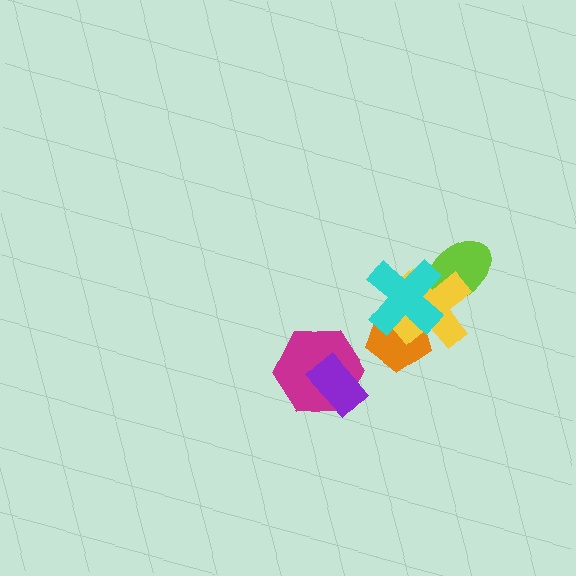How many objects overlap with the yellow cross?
3 objects overlap with the yellow cross.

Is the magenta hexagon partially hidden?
Yes, it is partially covered by another shape.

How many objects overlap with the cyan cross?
3 objects overlap with the cyan cross.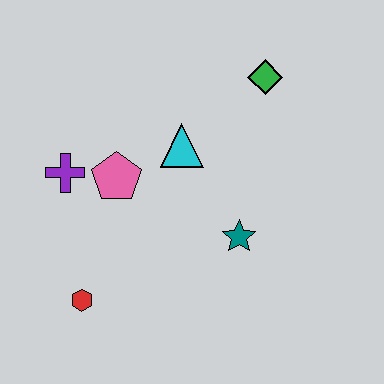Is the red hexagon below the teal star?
Yes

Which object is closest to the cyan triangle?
The pink pentagon is closest to the cyan triangle.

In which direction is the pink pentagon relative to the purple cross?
The pink pentagon is to the right of the purple cross.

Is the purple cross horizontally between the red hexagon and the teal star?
No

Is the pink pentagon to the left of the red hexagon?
No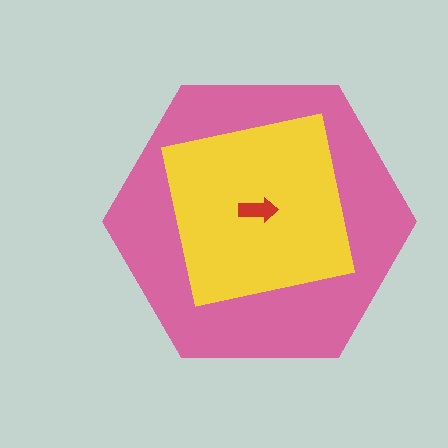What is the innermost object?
The red arrow.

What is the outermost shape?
The pink hexagon.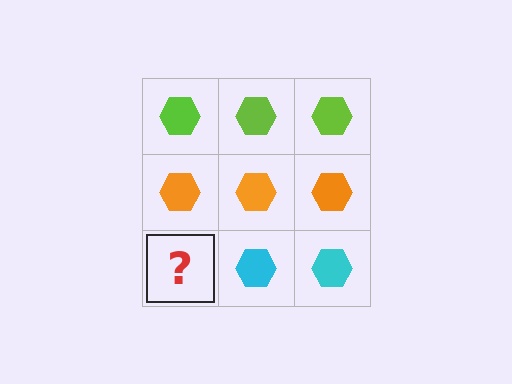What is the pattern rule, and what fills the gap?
The rule is that each row has a consistent color. The gap should be filled with a cyan hexagon.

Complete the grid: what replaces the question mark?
The question mark should be replaced with a cyan hexagon.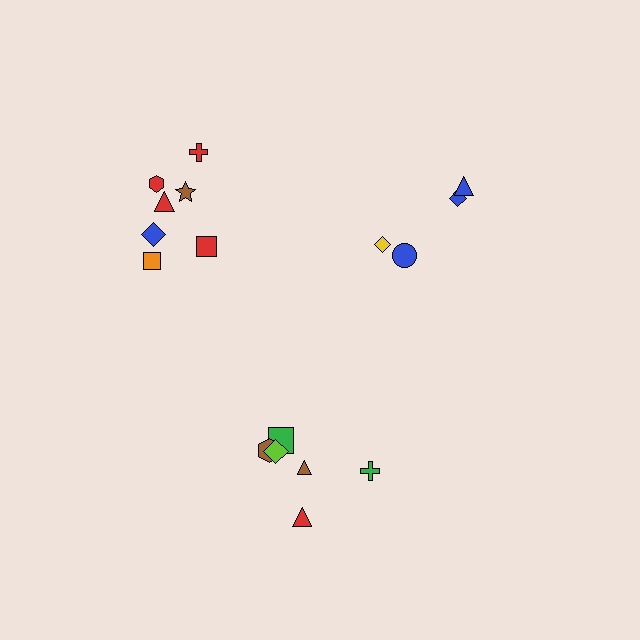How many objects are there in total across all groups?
There are 17 objects.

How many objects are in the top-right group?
There are 4 objects.